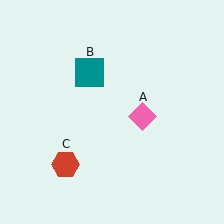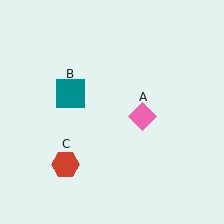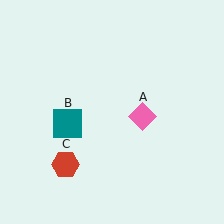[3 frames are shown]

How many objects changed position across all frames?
1 object changed position: teal square (object B).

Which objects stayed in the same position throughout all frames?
Pink diamond (object A) and red hexagon (object C) remained stationary.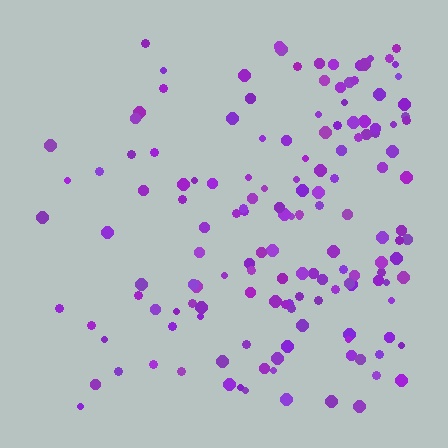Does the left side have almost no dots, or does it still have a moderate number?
Still a moderate number, just noticeably fewer than the right.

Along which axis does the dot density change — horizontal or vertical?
Horizontal.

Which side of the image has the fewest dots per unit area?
The left.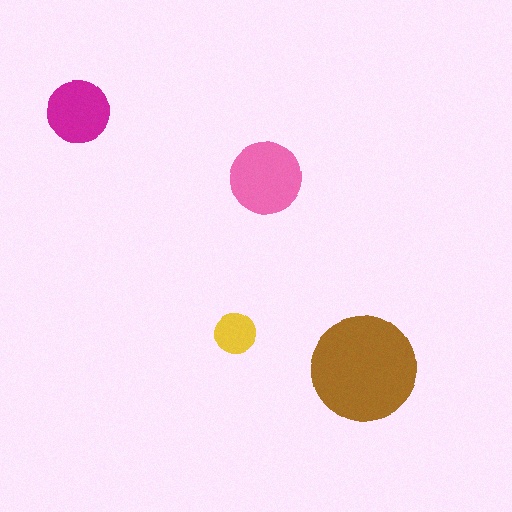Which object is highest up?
The magenta circle is topmost.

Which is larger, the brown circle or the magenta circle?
The brown one.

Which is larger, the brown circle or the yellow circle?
The brown one.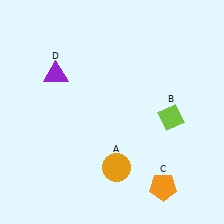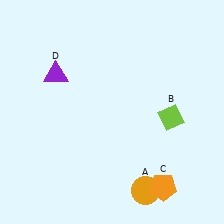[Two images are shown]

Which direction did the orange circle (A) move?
The orange circle (A) moved right.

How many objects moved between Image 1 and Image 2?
1 object moved between the two images.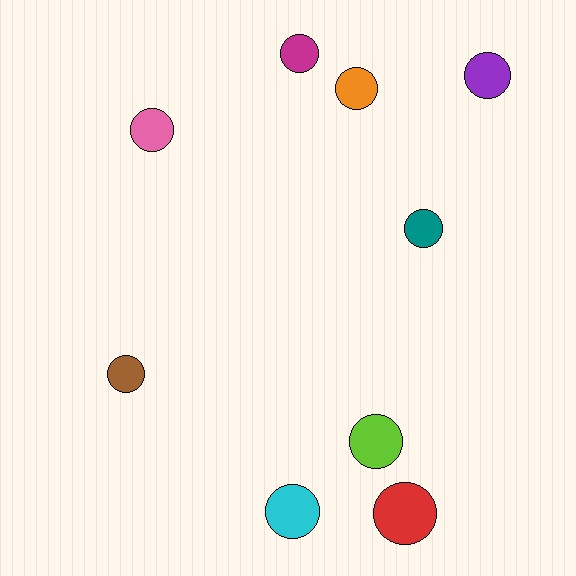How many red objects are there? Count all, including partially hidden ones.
There is 1 red object.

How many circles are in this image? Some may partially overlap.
There are 9 circles.